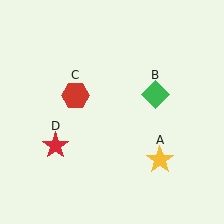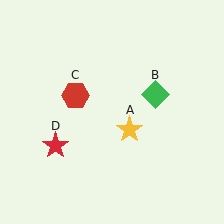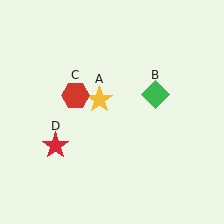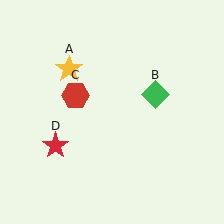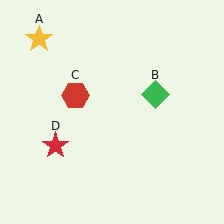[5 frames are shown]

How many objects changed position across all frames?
1 object changed position: yellow star (object A).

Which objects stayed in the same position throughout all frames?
Green diamond (object B) and red hexagon (object C) and red star (object D) remained stationary.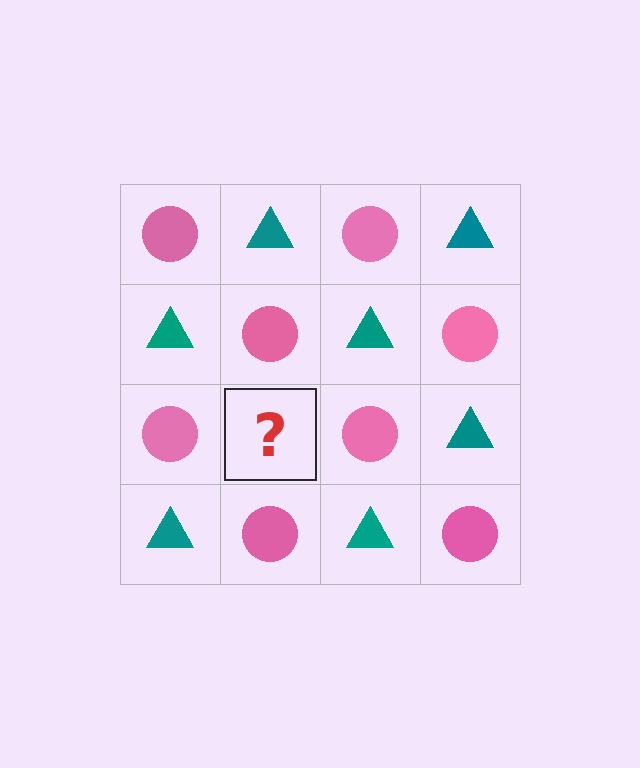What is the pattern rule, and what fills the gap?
The rule is that it alternates pink circle and teal triangle in a checkerboard pattern. The gap should be filled with a teal triangle.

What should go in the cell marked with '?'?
The missing cell should contain a teal triangle.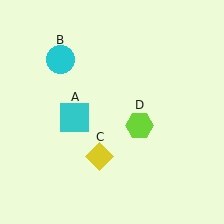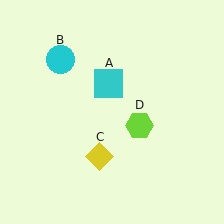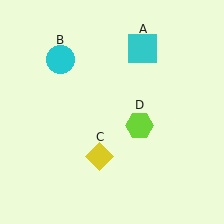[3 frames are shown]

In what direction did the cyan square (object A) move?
The cyan square (object A) moved up and to the right.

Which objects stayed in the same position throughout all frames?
Cyan circle (object B) and yellow diamond (object C) and lime hexagon (object D) remained stationary.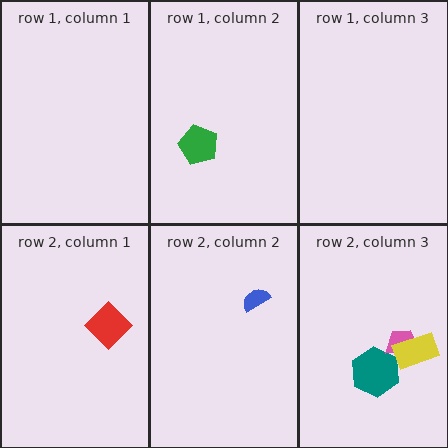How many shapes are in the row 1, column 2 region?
1.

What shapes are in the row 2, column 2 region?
The blue semicircle.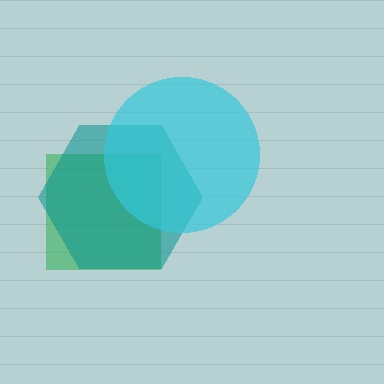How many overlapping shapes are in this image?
There are 3 overlapping shapes in the image.